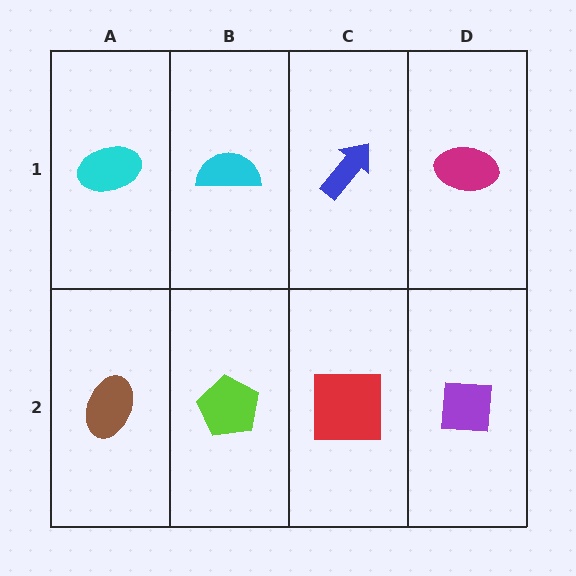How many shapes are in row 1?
4 shapes.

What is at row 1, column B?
A cyan semicircle.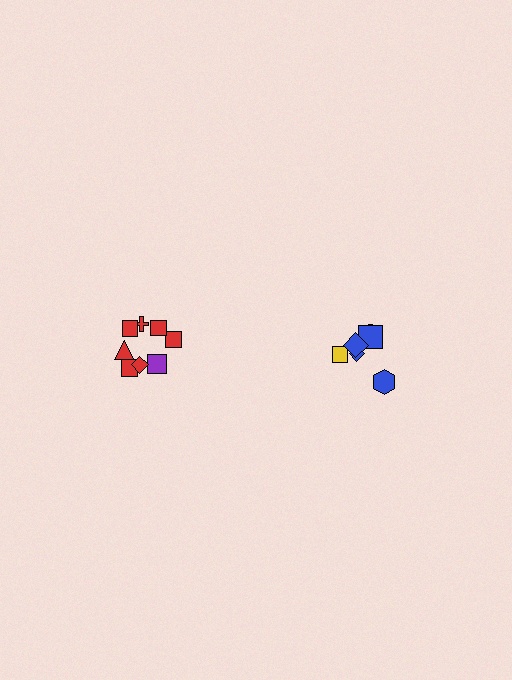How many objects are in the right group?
There are 6 objects.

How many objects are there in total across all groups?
There are 14 objects.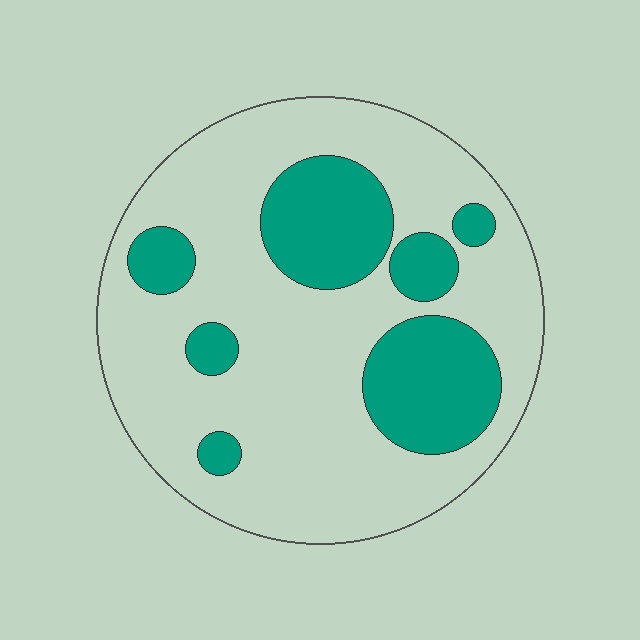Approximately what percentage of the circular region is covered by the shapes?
Approximately 25%.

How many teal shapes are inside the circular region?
7.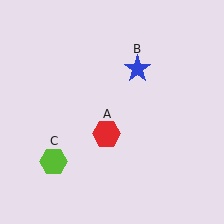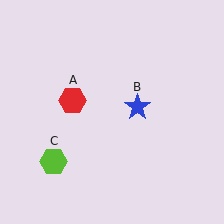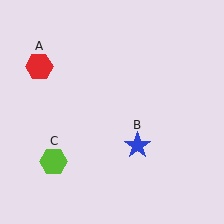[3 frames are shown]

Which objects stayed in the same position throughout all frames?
Lime hexagon (object C) remained stationary.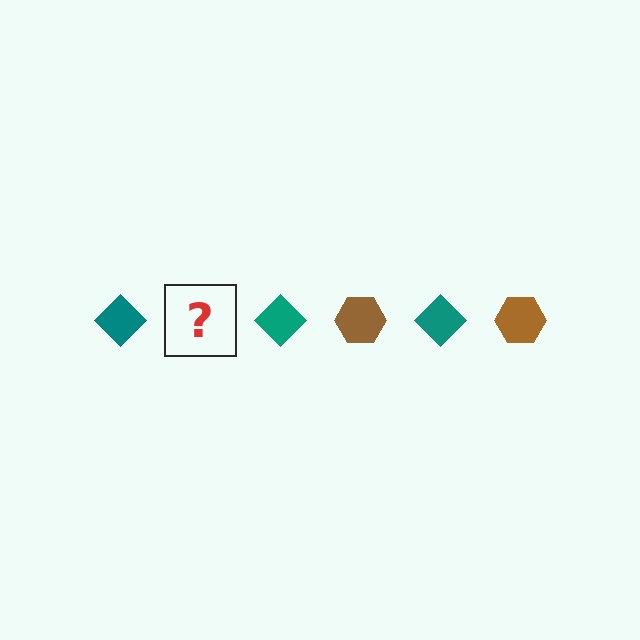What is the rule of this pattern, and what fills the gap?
The rule is that the pattern alternates between teal diamond and brown hexagon. The gap should be filled with a brown hexagon.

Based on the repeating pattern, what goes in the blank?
The blank should be a brown hexagon.